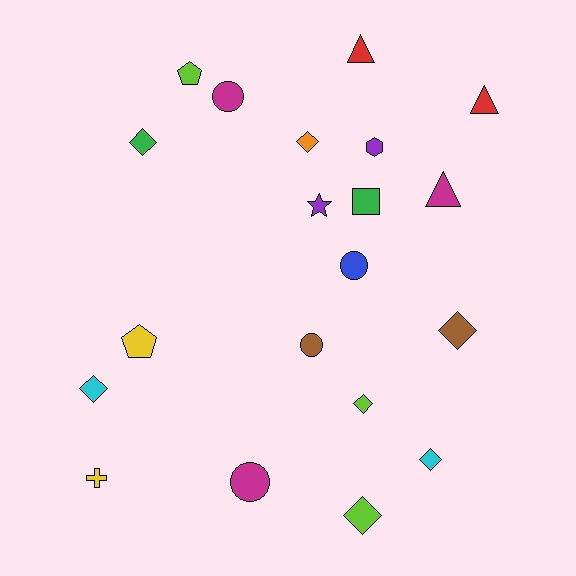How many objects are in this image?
There are 20 objects.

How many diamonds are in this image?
There are 7 diamonds.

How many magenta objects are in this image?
There are 3 magenta objects.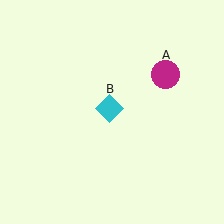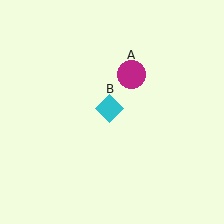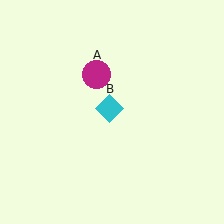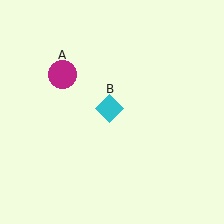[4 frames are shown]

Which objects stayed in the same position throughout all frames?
Cyan diamond (object B) remained stationary.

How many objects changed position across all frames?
1 object changed position: magenta circle (object A).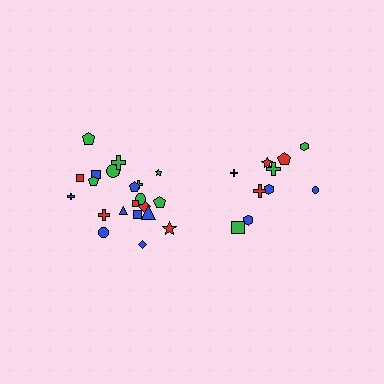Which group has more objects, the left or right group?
The left group.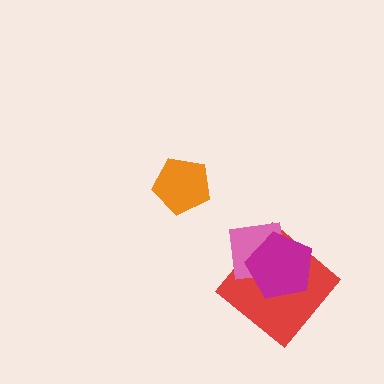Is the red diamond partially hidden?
Yes, it is partially covered by another shape.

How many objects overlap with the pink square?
2 objects overlap with the pink square.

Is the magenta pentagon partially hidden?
No, no other shape covers it.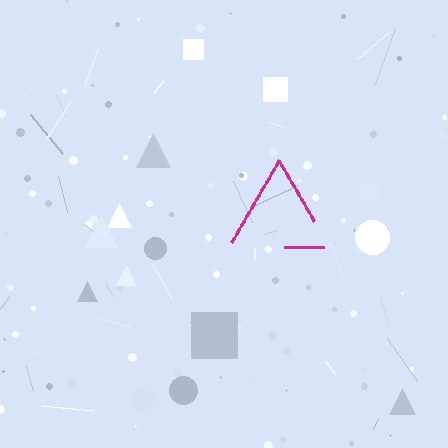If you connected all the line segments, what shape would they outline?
They would outline a triangle.